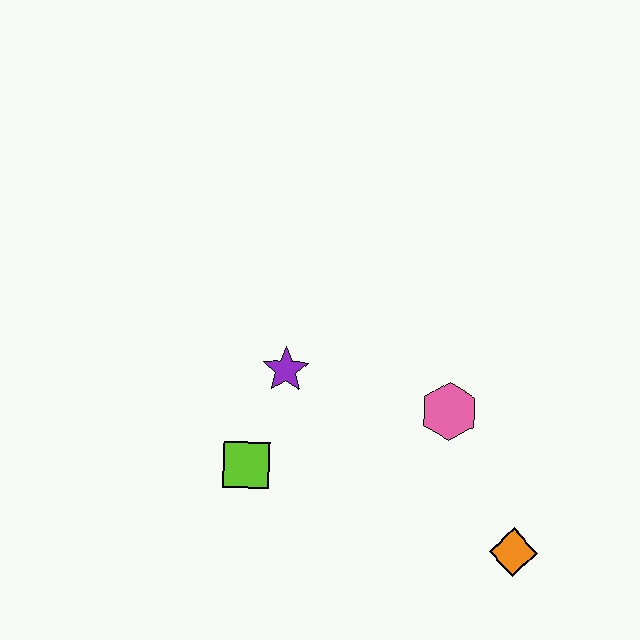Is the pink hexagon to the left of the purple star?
No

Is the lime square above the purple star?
No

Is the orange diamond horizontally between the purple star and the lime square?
No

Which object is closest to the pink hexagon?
The orange diamond is closest to the pink hexagon.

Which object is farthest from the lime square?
The orange diamond is farthest from the lime square.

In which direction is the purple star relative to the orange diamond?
The purple star is to the left of the orange diamond.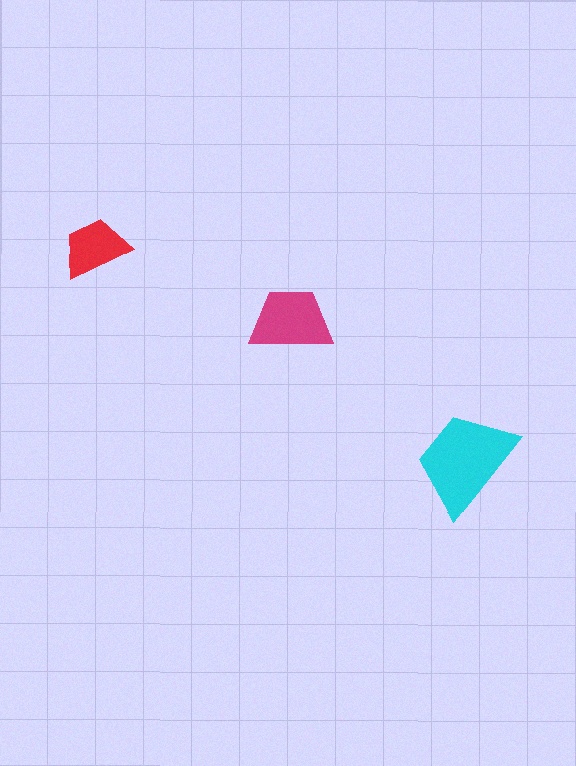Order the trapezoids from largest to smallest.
the cyan one, the magenta one, the red one.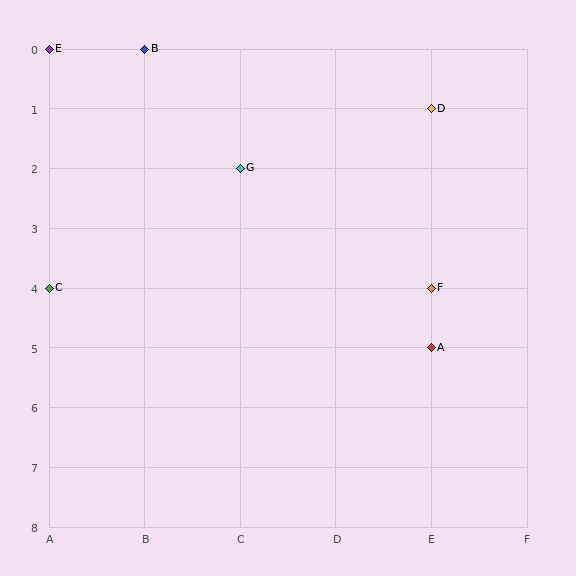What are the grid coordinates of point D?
Point D is at grid coordinates (E, 1).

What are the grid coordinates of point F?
Point F is at grid coordinates (E, 4).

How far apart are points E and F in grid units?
Points E and F are 4 columns and 4 rows apart (about 5.7 grid units diagonally).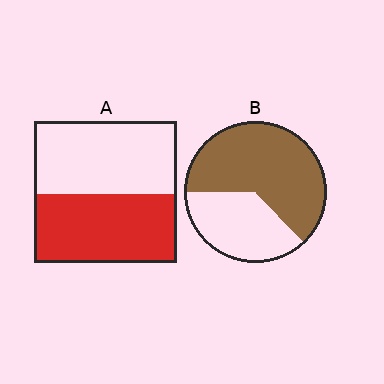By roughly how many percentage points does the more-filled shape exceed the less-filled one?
By roughly 15 percentage points (B over A).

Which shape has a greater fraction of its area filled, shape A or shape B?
Shape B.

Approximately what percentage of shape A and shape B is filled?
A is approximately 50% and B is approximately 65%.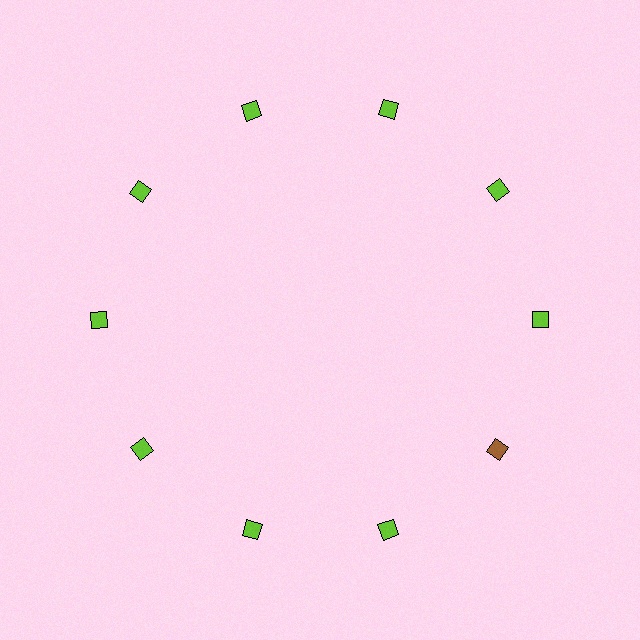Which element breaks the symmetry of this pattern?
The brown square at roughly the 4 o'clock position breaks the symmetry. All other shapes are lime squares.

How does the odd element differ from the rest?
It has a different color: brown instead of lime.